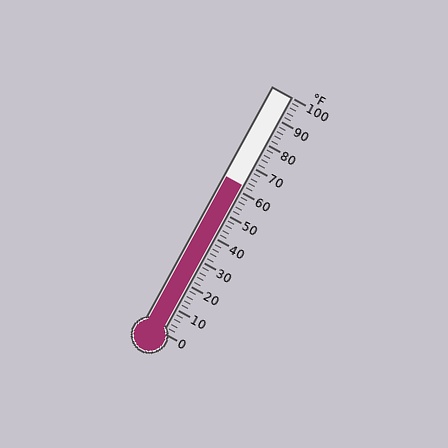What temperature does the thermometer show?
The thermometer shows approximately 62°F.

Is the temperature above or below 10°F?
The temperature is above 10°F.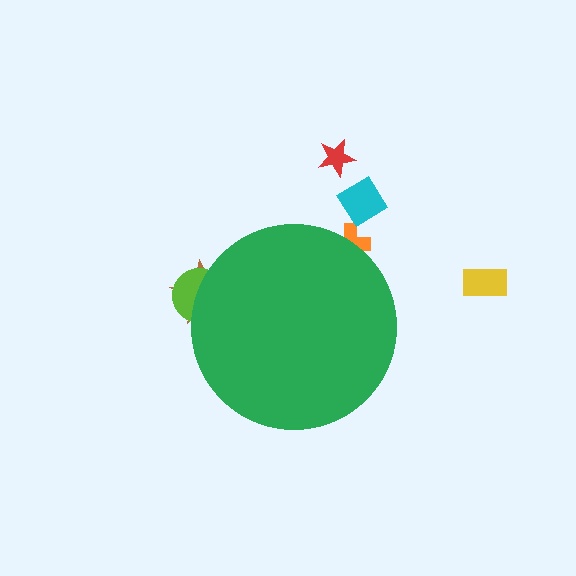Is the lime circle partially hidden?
Yes, the lime circle is partially hidden behind the green circle.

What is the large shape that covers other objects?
A green circle.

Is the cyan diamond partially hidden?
No, the cyan diamond is fully visible.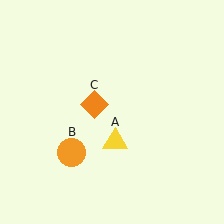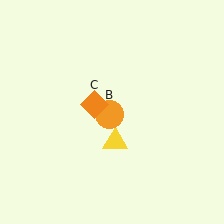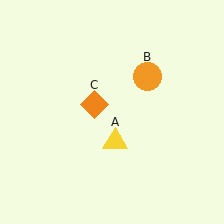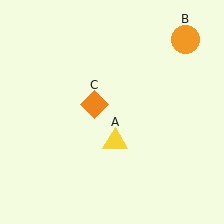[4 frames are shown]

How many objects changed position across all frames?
1 object changed position: orange circle (object B).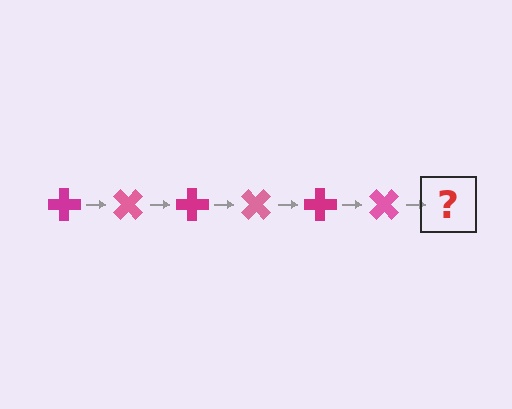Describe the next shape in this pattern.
It should be a magenta cross, rotated 270 degrees from the start.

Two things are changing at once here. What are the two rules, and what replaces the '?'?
The two rules are that it rotates 45 degrees each step and the color cycles through magenta and pink. The '?' should be a magenta cross, rotated 270 degrees from the start.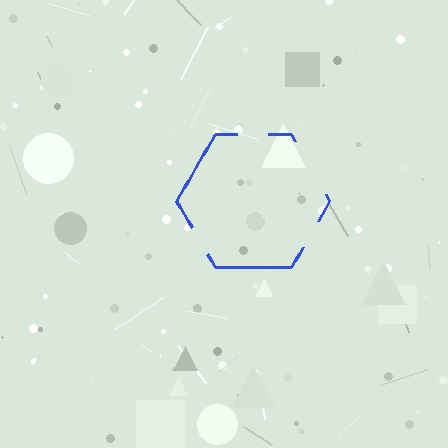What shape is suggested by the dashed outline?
The dashed outline suggests a hexagon.